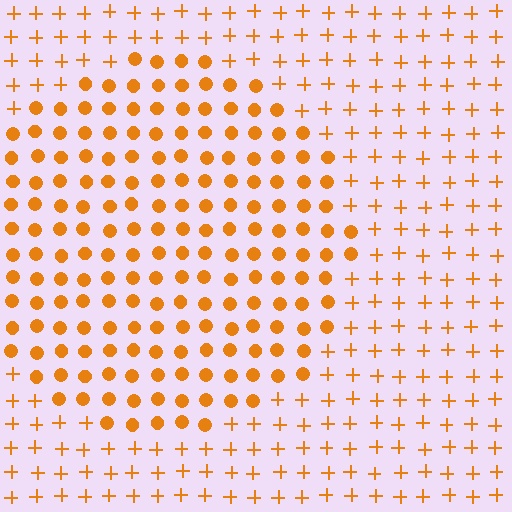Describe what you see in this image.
The image is filled with small orange elements arranged in a uniform grid. A circle-shaped region contains circles, while the surrounding area contains plus signs. The boundary is defined purely by the change in element shape.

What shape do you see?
I see a circle.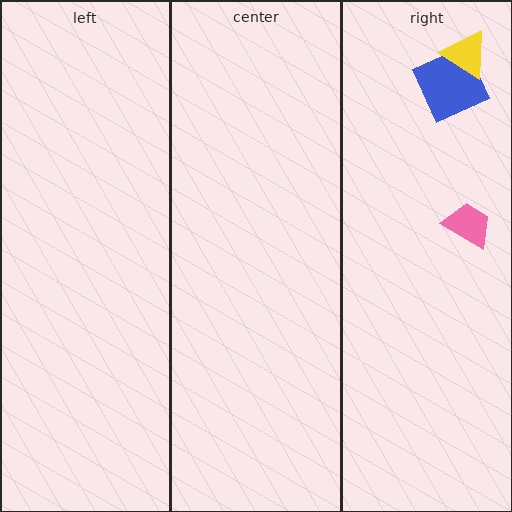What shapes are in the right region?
The pink trapezoid, the blue square, the yellow triangle.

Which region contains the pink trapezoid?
The right region.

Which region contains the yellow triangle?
The right region.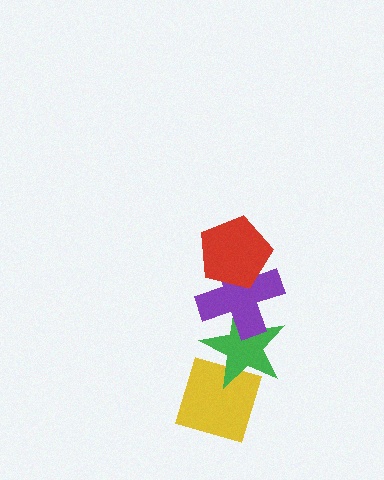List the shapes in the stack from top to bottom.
From top to bottom: the red pentagon, the purple cross, the green star, the yellow diamond.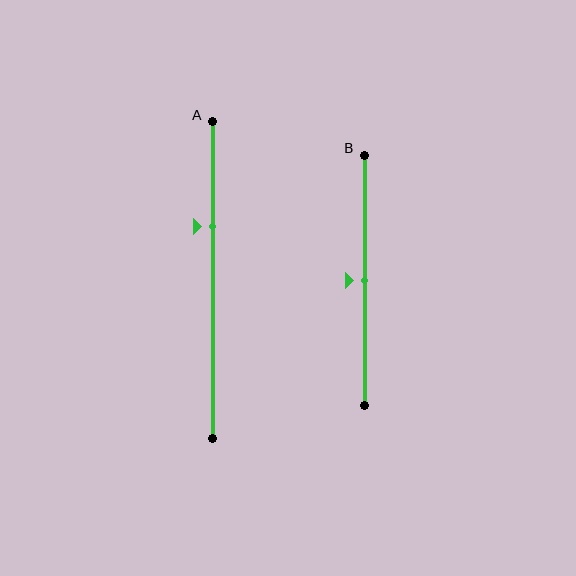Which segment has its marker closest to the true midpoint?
Segment B has its marker closest to the true midpoint.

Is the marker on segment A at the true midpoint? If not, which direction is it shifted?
No, the marker on segment A is shifted upward by about 17% of the segment length.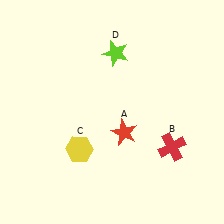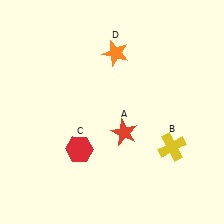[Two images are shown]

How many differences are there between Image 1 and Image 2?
There are 3 differences between the two images.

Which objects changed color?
B changed from red to yellow. C changed from yellow to red. D changed from lime to orange.